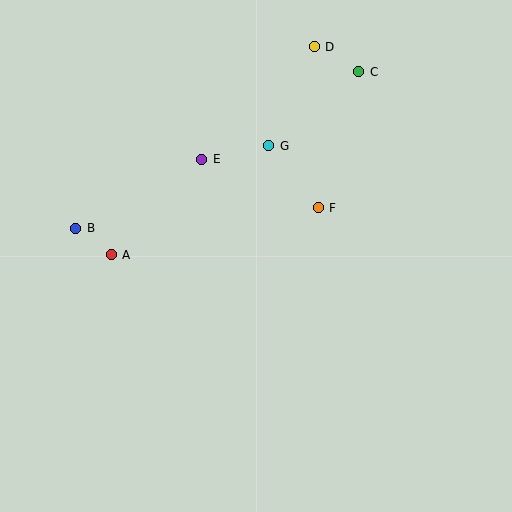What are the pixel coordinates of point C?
Point C is at (359, 72).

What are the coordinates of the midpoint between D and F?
The midpoint between D and F is at (316, 127).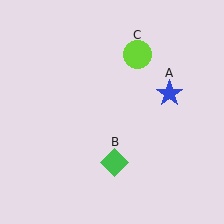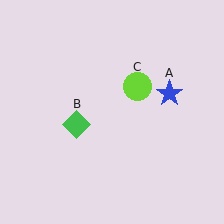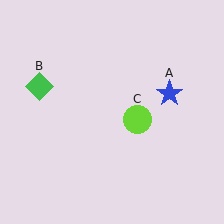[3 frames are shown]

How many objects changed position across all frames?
2 objects changed position: green diamond (object B), lime circle (object C).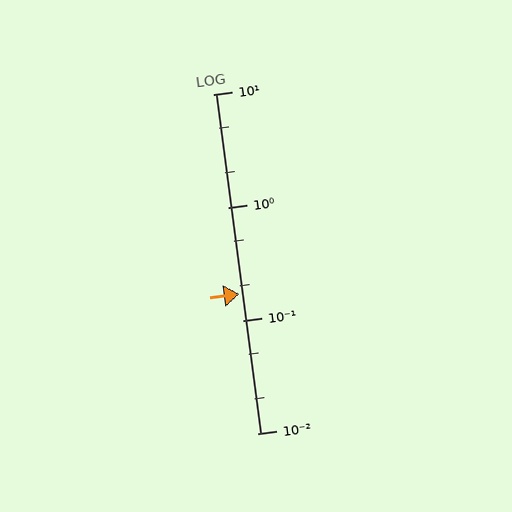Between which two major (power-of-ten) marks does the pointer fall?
The pointer is between 0.1 and 1.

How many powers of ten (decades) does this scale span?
The scale spans 3 decades, from 0.01 to 10.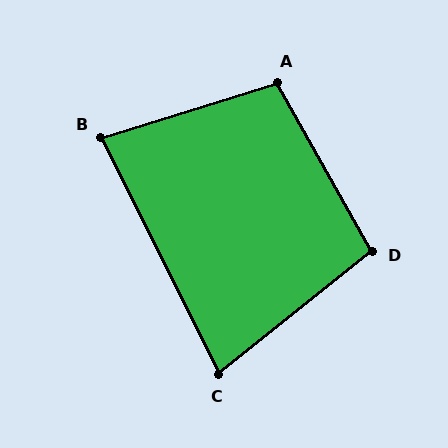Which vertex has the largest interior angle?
A, at approximately 102 degrees.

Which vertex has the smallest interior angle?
C, at approximately 78 degrees.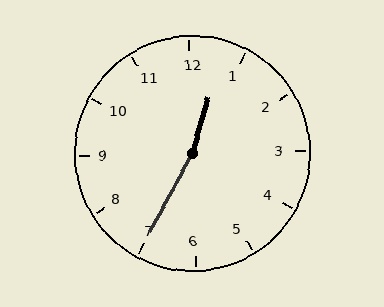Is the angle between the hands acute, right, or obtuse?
It is obtuse.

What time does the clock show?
12:35.